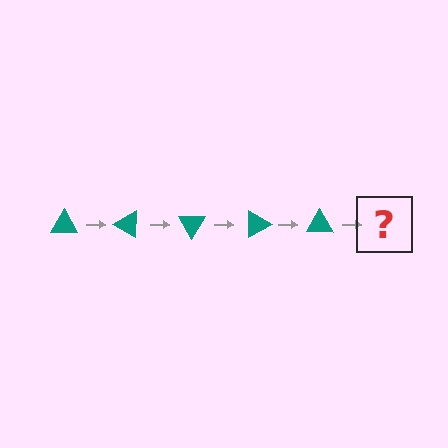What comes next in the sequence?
The next element should be a teal triangle rotated 150 degrees.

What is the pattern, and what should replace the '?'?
The pattern is that the triangle rotates 30 degrees each step. The '?' should be a teal triangle rotated 150 degrees.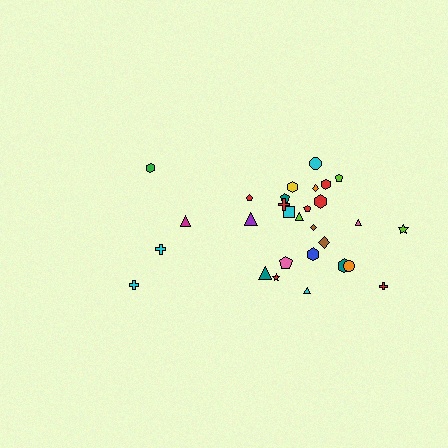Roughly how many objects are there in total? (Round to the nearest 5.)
Roughly 30 objects in total.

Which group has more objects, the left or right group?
The right group.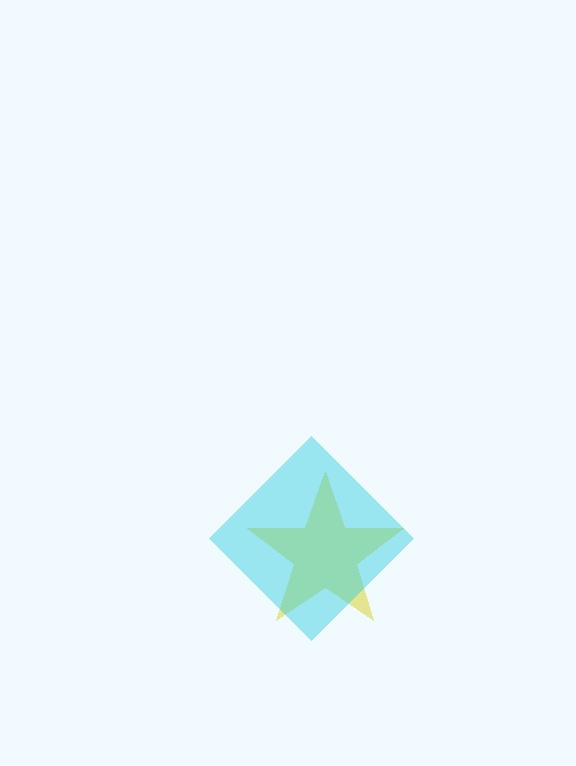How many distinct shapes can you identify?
There are 2 distinct shapes: a yellow star, a cyan diamond.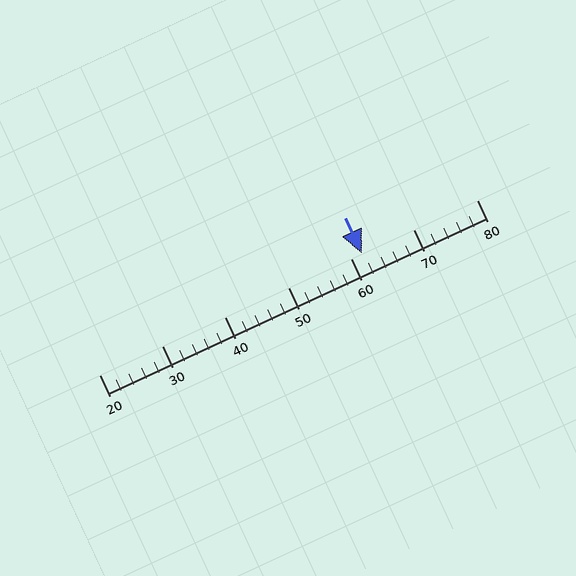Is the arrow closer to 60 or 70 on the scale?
The arrow is closer to 60.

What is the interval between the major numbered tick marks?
The major tick marks are spaced 10 units apart.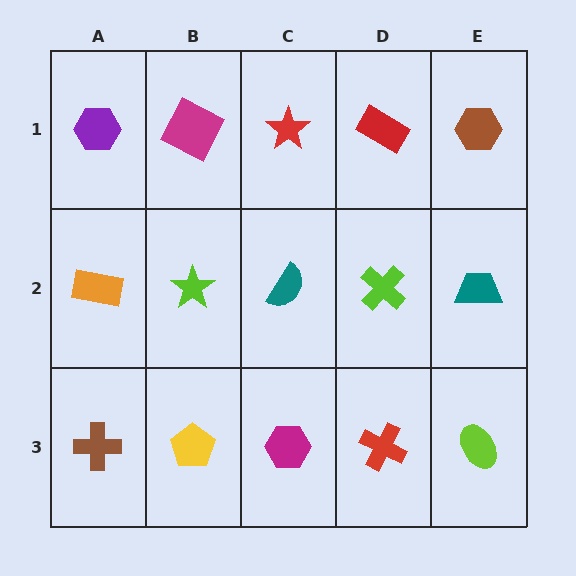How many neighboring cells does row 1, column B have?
3.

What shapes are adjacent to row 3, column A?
An orange rectangle (row 2, column A), a yellow pentagon (row 3, column B).